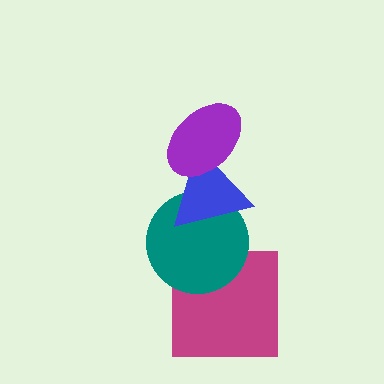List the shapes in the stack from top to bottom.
From top to bottom: the purple ellipse, the blue triangle, the teal circle, the magenta square.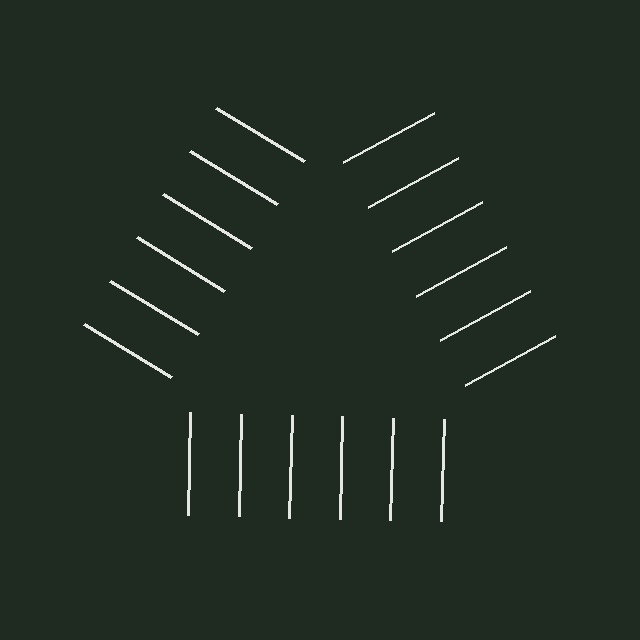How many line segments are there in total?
18 — 6 along each of the 3 edges.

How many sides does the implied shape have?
3 sides — the line-ends trace a triangle.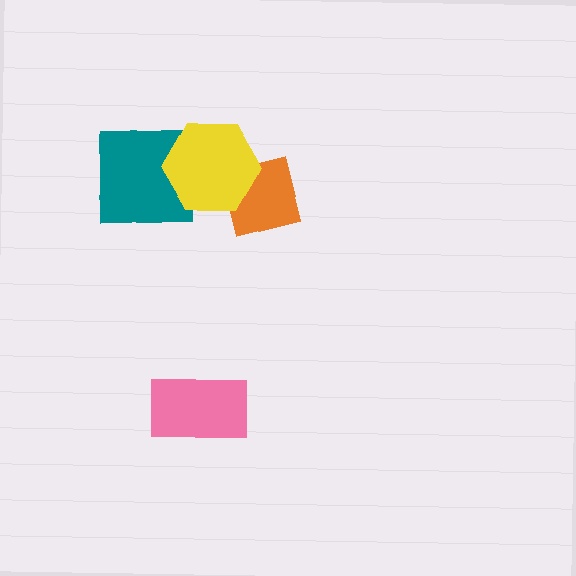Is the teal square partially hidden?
Yes, it is partially covered by another shape.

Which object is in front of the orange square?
The yellow hexagon is in front of the orange square.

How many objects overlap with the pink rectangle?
0 objects overlap with the pink rectangle.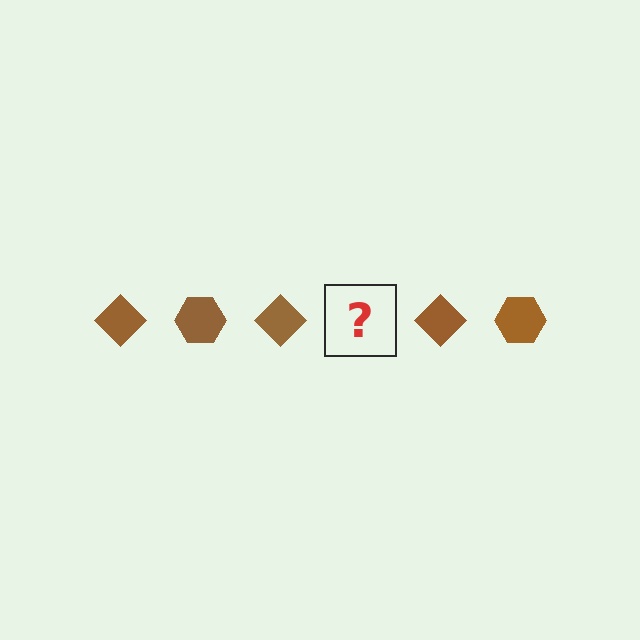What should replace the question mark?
The question mark should be replaced with a brown hexagon.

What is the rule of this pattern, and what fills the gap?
The rule is that the pattern cycles through diamond, hexagon shapes in brown. The gap should be filled with a brown hexagon.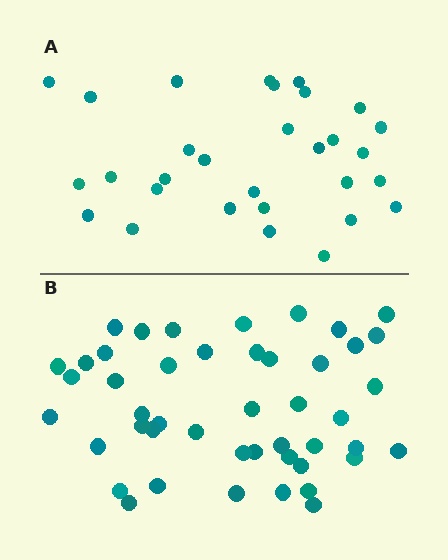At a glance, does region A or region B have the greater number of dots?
Region B (the bottom region) has more dots.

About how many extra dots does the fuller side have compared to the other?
Region B has approximately 15 more dots than region A.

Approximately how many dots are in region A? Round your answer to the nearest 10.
About 30 dots.